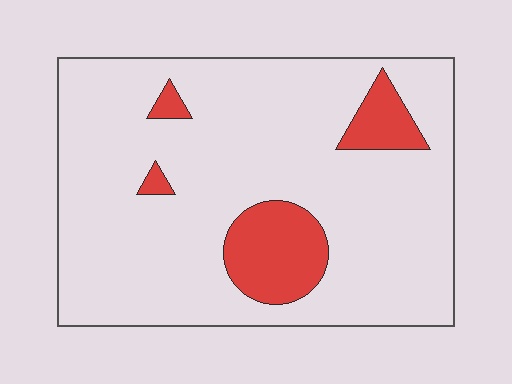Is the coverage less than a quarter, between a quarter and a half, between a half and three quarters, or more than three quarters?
Less than a quarter.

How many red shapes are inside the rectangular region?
4.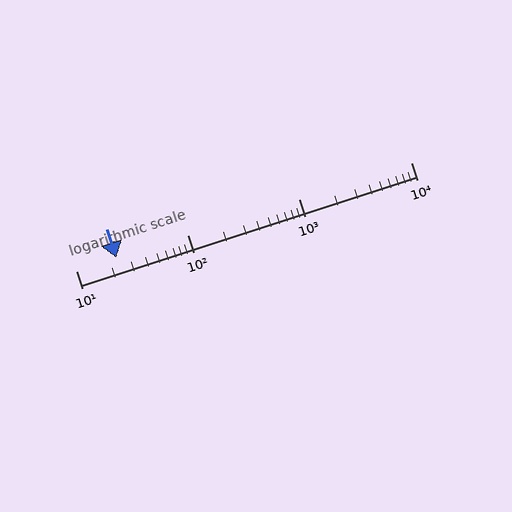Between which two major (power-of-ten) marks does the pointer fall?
The pointer is between 10 and 100.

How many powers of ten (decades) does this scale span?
The scale spans 3 decades, from 10 to 10000.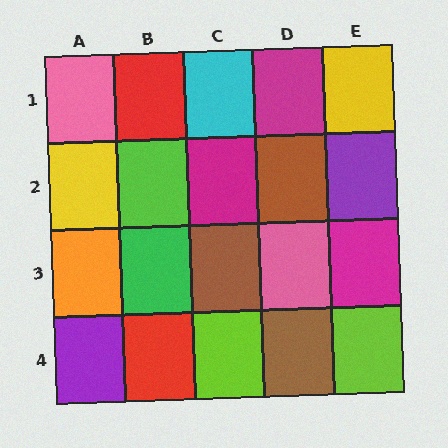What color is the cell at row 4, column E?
Lime.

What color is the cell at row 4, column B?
Red.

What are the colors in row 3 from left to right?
Orange, green, brown, pink, magenta.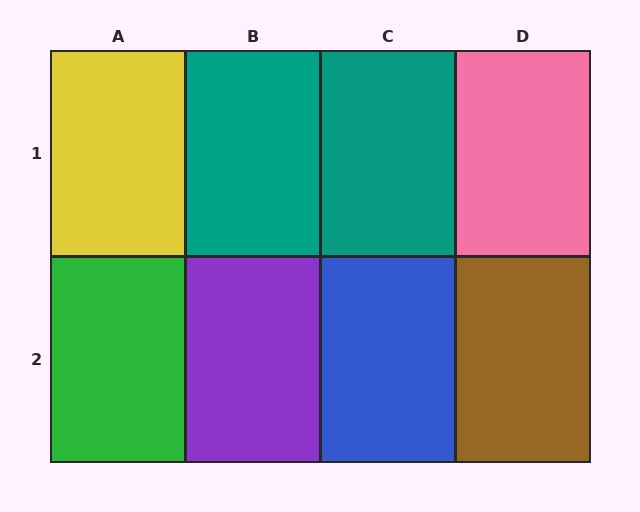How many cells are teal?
2 cells are teal.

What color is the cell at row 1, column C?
Teal.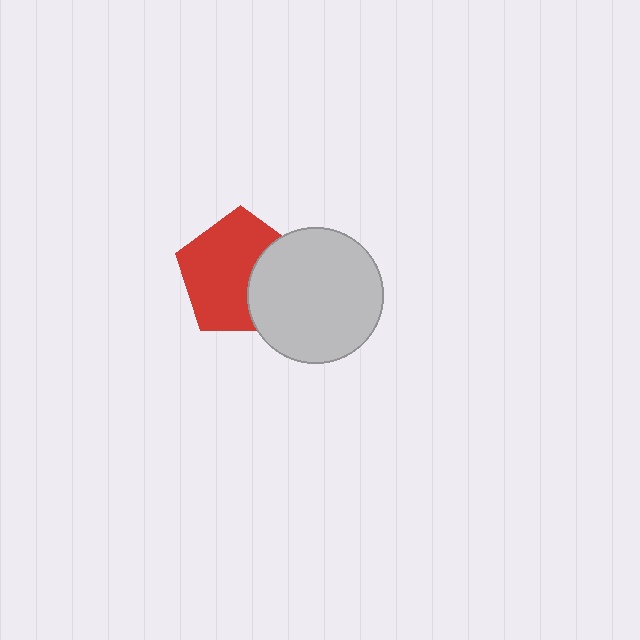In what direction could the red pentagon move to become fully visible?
The red pentagon could move left. That would shift it out from behind the light gray circle entirely.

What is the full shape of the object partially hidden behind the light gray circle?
The partially hidden object is a red pentagon.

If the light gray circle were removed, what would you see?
You would see the complete red pentagon.